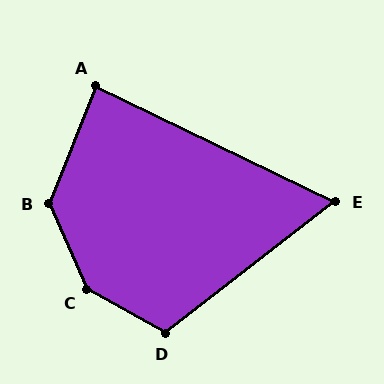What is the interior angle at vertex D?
Approximately 113 degrees (obtuse).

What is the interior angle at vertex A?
Approximately 86 degrees (approximately right).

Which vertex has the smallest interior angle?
E, at approximately 64 degrees.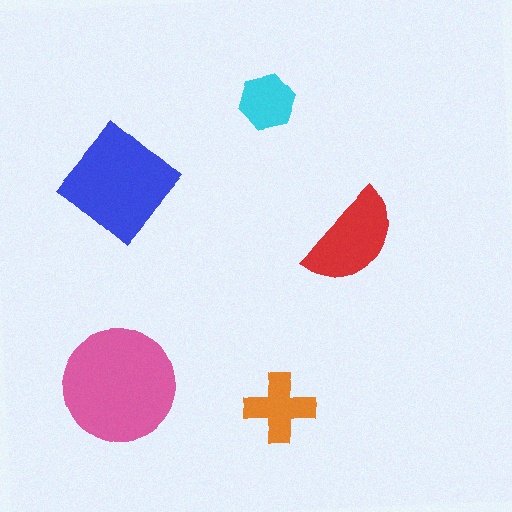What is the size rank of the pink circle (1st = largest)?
1st.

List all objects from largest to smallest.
The pink circle, the blue diamond, the red semicircle, the orange cross, the cyan hexagon.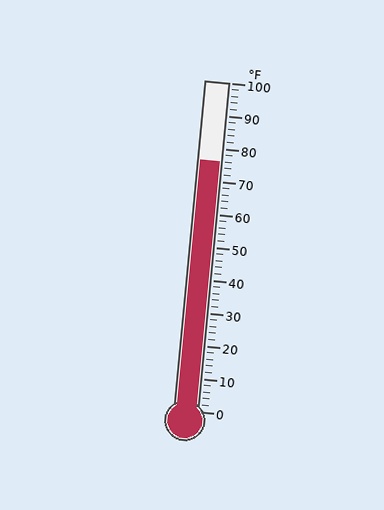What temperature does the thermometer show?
The thermometer shows approximately 76°F.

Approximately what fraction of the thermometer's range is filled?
The thermometer is filled to approximately 75% of its range.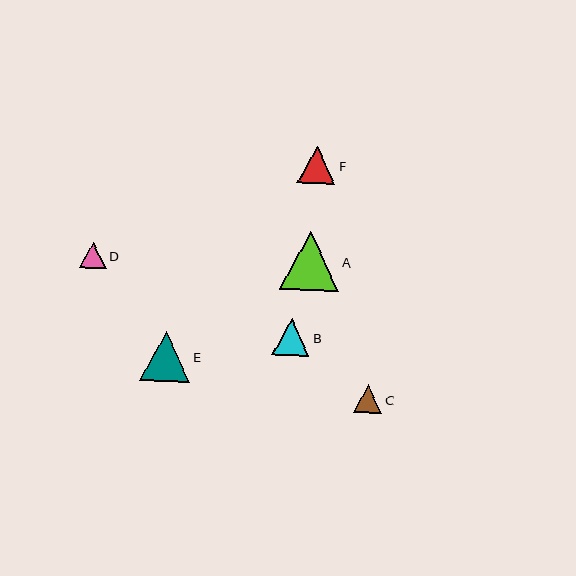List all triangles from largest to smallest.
From largest to smallest: A, E, F, B, C, D.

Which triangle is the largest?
Triangle A is the largest with a size of approximately 59 pixels.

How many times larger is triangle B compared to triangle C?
Triangle B is approximately 1.3 times the size of triangle C.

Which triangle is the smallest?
Triangle D is the smallest with a size of approximately 26 pixels.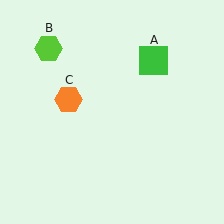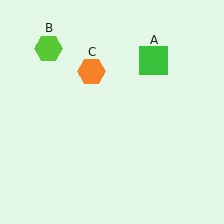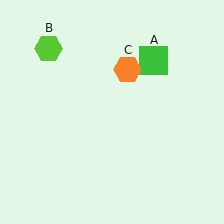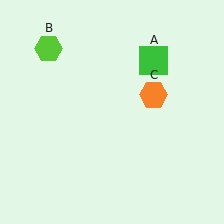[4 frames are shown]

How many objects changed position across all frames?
1 object changed position: orange hexagon (object C).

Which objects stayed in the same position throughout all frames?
Green square (object A) and lime hexagon (object B) remained stationary.